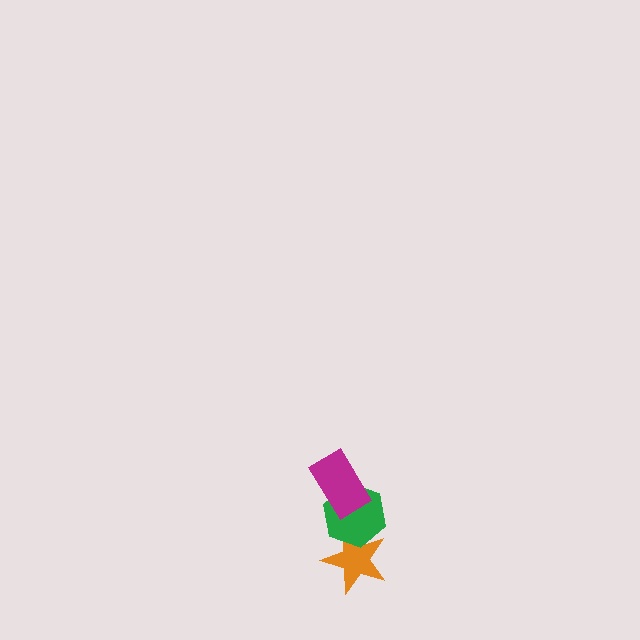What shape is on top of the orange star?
The green hexagon is on top of the orange star.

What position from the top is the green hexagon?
The green hexagon is 2nd from the top.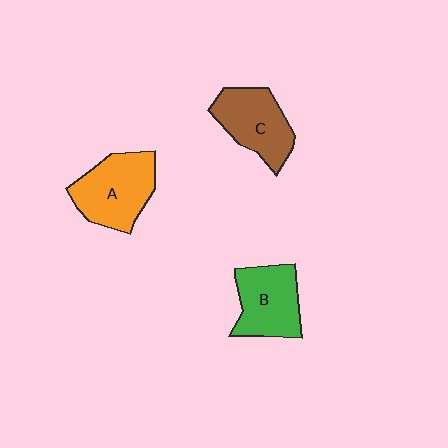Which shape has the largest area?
Shape A (orange).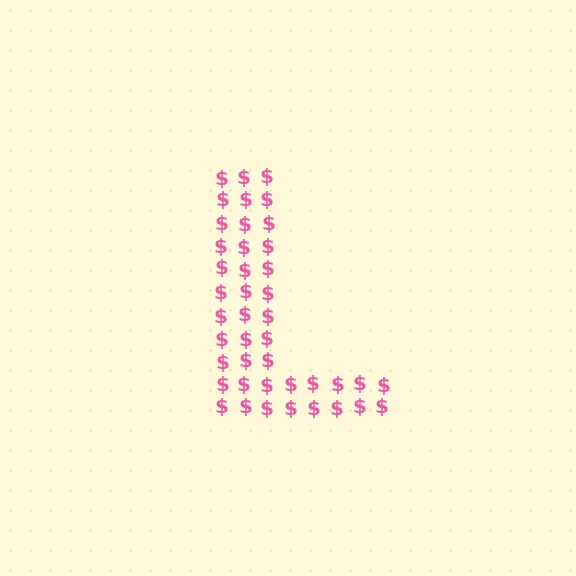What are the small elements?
The small elements are dollar signs.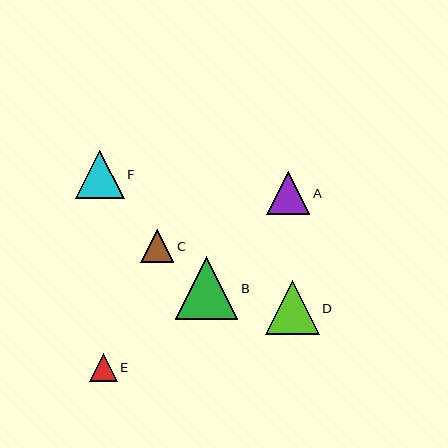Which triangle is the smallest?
Triangle E is the smallest with a size of approximately 28 pixels.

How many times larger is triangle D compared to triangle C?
Triangle D is approximately 1.6 times the size of triangle C.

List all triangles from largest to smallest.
From largest to smallest: B, D, F, A, C, E.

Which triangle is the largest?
Triangle B is the largest with a size of approximately 63 pixels.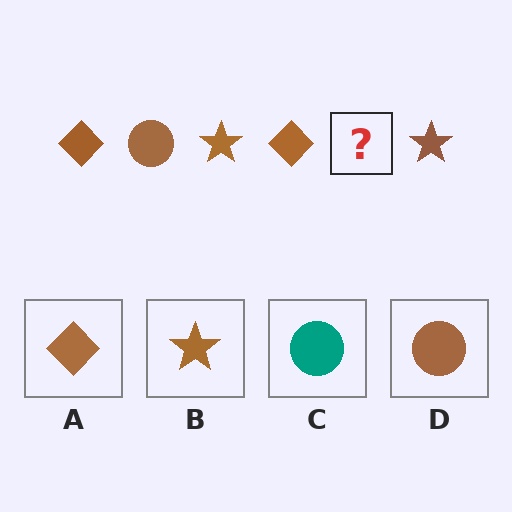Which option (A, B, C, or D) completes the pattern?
D.